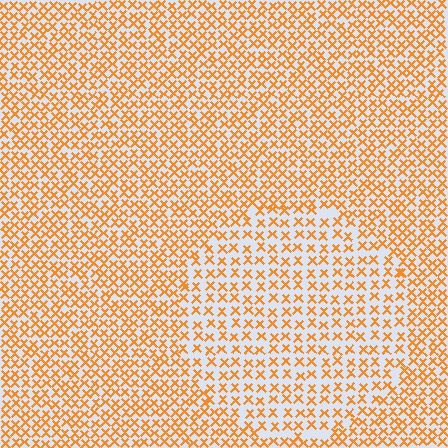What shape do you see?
I see a circle.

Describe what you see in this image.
The image contains small orange elements arranged at two different densities. A circle-shaped region is visible where the elements are less densely packed than the surrounding area.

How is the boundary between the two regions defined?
The boundary is defined by a change in element density (approximately 1.6x ratio). All elements are the same color, size, and shape.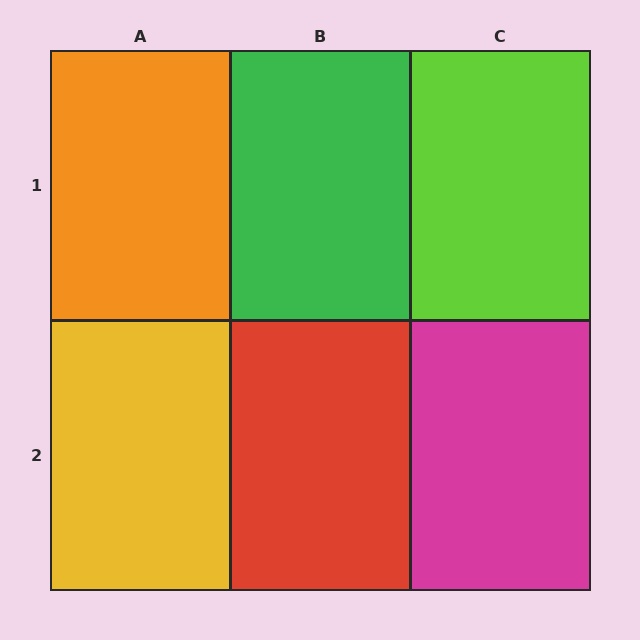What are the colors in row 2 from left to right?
Yellow, red, magenta.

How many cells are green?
1 cell is green.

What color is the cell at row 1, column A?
Orange.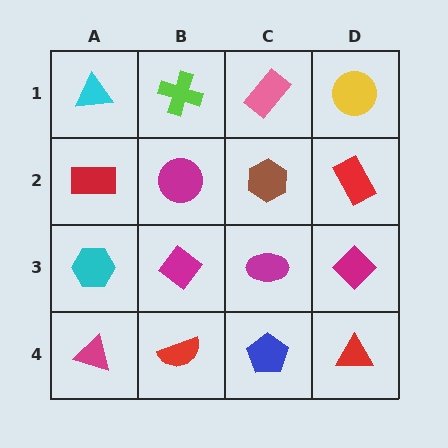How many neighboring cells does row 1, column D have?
2.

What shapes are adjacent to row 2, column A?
A cyan triangle (row 1, column A), a cyan hexagon (row 3, column A), a magenta circle (row 2, column B).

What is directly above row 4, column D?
A magenta diamond.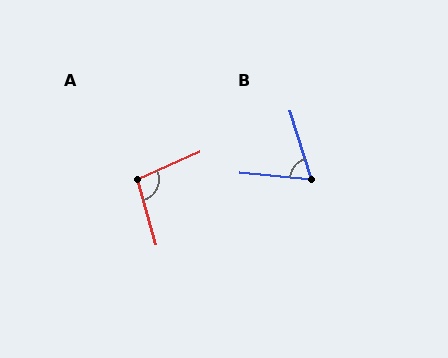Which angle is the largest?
A, at approximately 97 degrees.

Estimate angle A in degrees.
Approximately 97 degrees.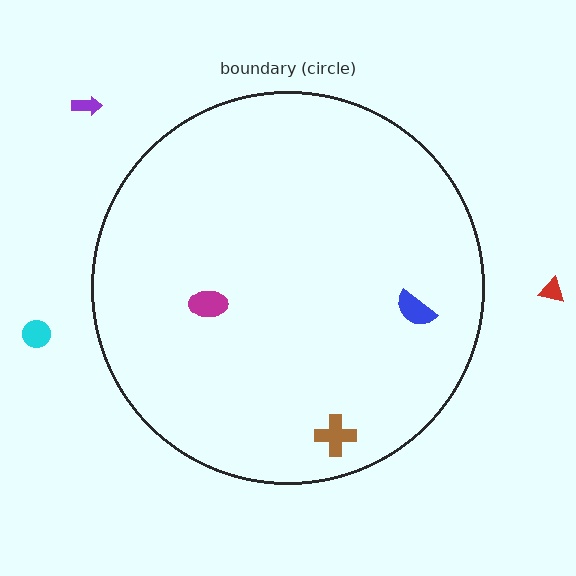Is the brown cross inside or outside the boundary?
Inside.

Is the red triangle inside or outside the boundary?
Outside.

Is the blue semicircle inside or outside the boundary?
Inside.